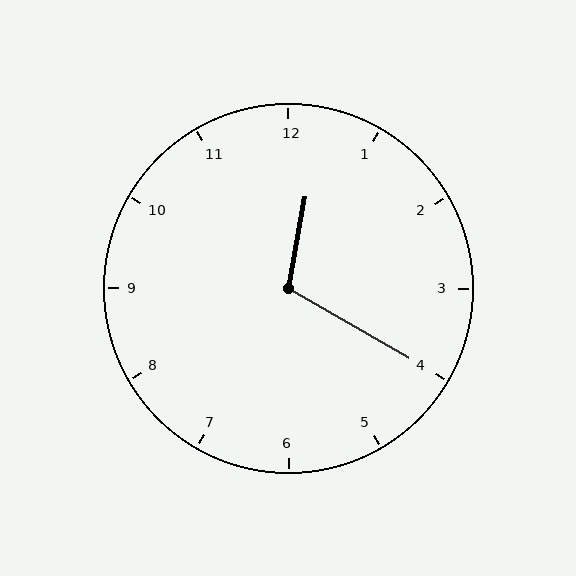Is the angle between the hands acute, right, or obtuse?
It is obtuse.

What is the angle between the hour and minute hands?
Approximately 110 degrees.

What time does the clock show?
12:20.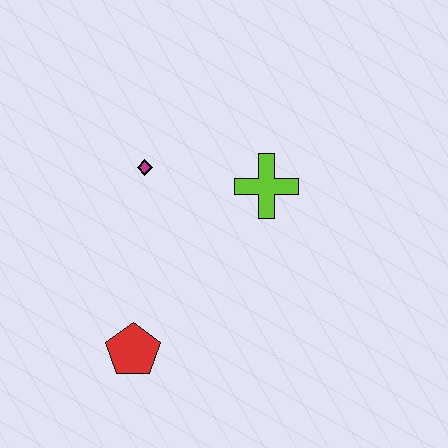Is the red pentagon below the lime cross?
Yes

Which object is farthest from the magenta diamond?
The red pentagon is farthest from the magenta diamond.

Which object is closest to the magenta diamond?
The lime cross is closest to the magenta diamond.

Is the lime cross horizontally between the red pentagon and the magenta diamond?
No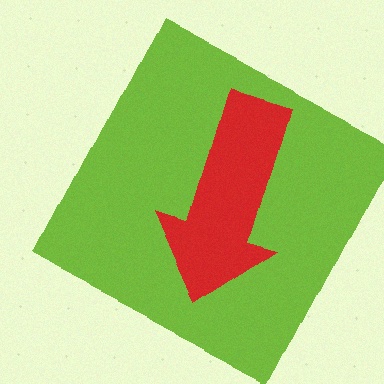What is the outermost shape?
The lime square.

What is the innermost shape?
The red arrow.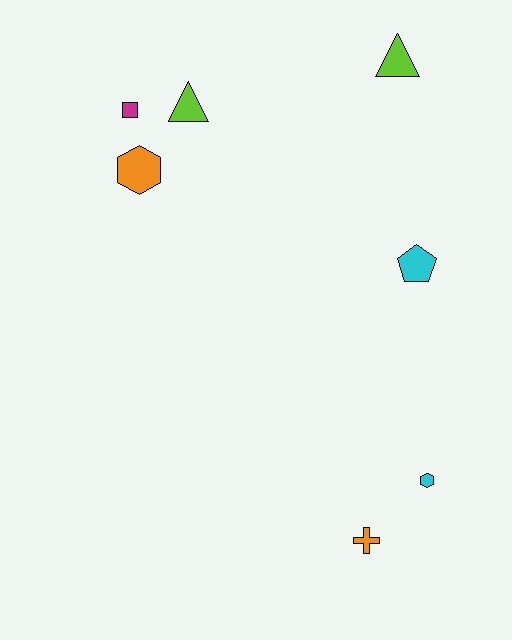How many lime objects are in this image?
There are 2 lime objects.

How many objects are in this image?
There are 7 objects.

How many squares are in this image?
There is 1 square.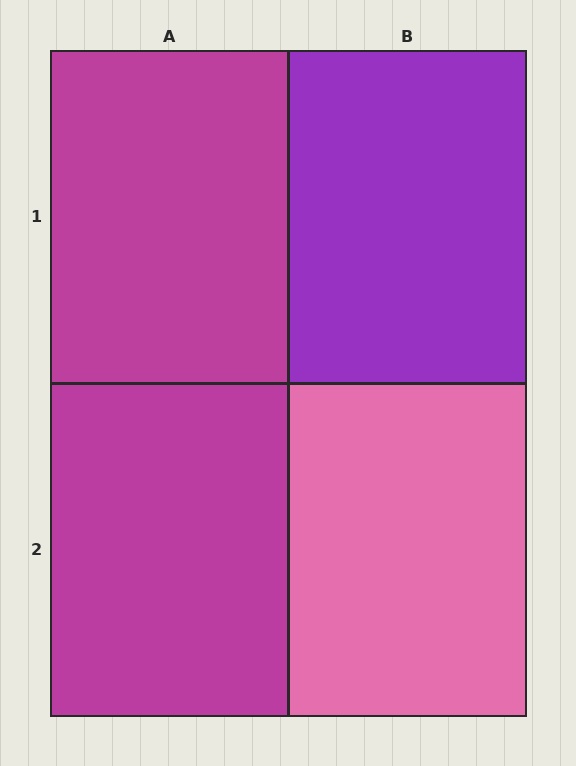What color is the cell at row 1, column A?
Magenta.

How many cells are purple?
1 cell is purple.